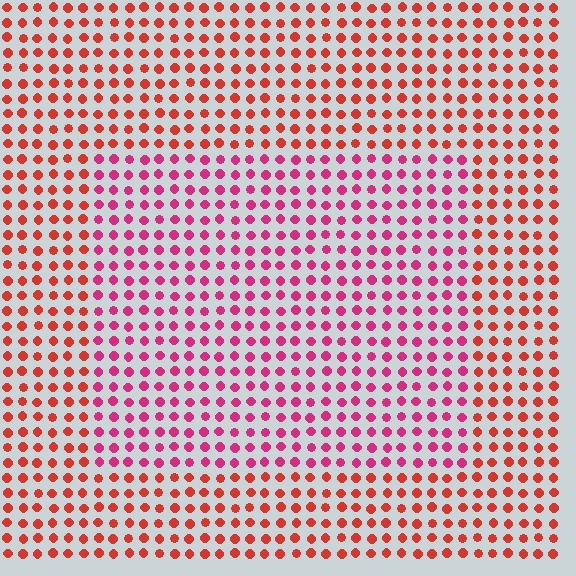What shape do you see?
I see a rectangle.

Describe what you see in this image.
The image is filled with small red elements in a uniform arrangement. A rectangle-shaped region is visible where the elements are tinted to a slightly different hue, forming a subtle color boundary.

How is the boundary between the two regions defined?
The boundary is defined purely by a slight shift in hue (about 34 degrees). Spacing, size, and orientation are identical on both sides.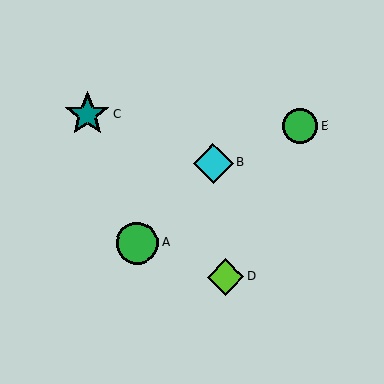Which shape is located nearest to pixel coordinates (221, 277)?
The lime diamond (labeled D) at (225, 277) is nearest to that location.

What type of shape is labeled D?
Shape D is a lime diamond.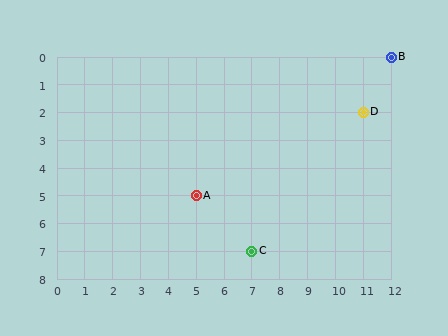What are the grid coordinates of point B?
Point B is at grid coordinates (12, 0).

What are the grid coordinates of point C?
Point C is at grid coordinates (7, 7).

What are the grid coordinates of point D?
Point D is at grid coordinates (11, 2).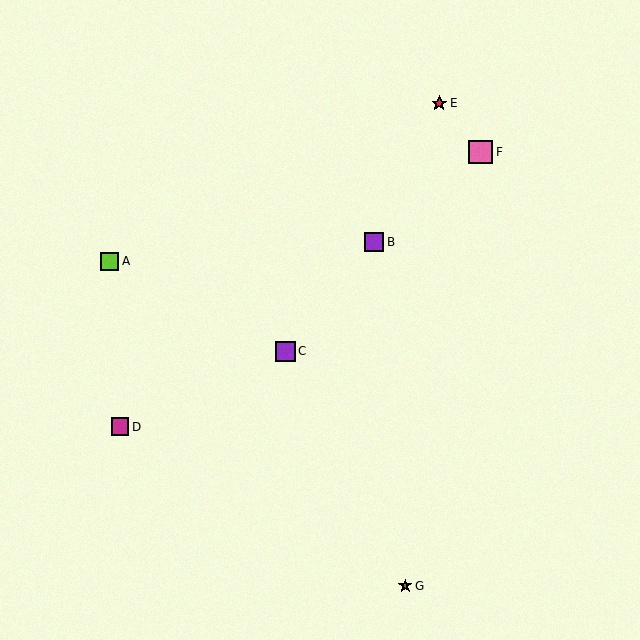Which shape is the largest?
The pink square (labeled F) is the largest.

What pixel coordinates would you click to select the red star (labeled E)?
Click at (439, 103) to select the red star E.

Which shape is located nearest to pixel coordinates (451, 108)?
The red star (labeled E) at (439, 103) is nearest to that location.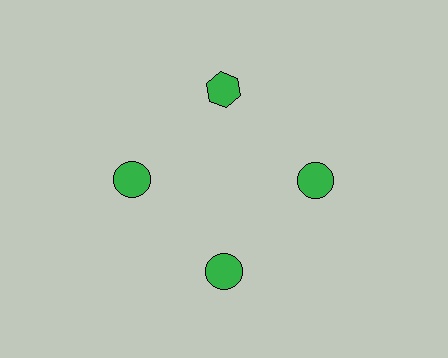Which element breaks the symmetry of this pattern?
The green hexagon at roughly the 12 o'clock position breaks the symmetry. All other shapes are green circles.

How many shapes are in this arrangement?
There are 4 shapes arranged in a ring pattern.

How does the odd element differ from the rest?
It has a different shape: hexagon instead of circle.